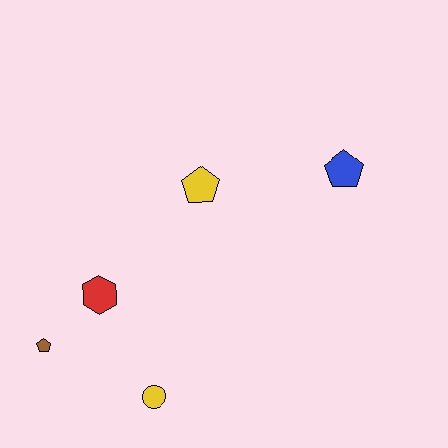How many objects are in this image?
There are 5 objects.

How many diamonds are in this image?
There are no diamonds.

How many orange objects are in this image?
There are no orange objects.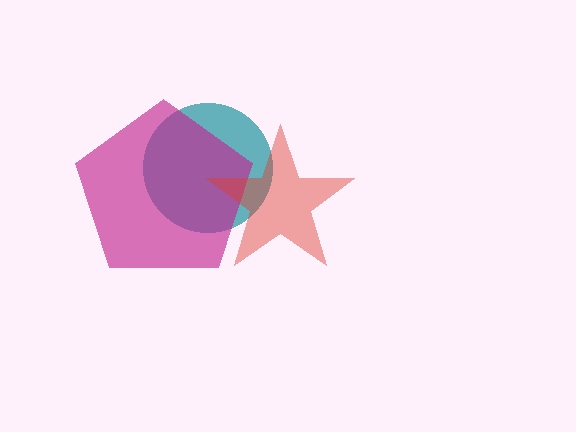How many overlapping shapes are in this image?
There are 3 overlapping shapes in the image.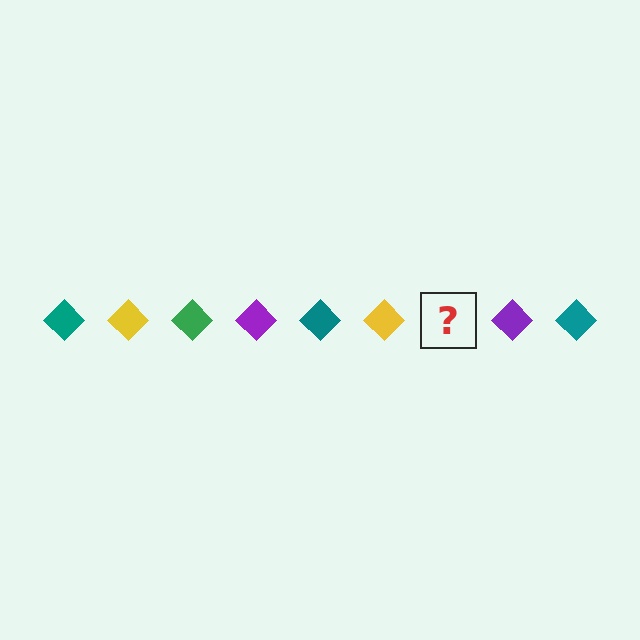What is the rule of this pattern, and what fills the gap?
The rule is that the pattern cycles through teal, yellow, green, purple diamonds. The gap should be filled with a green diamond.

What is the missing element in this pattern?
The missing element is a green diamond.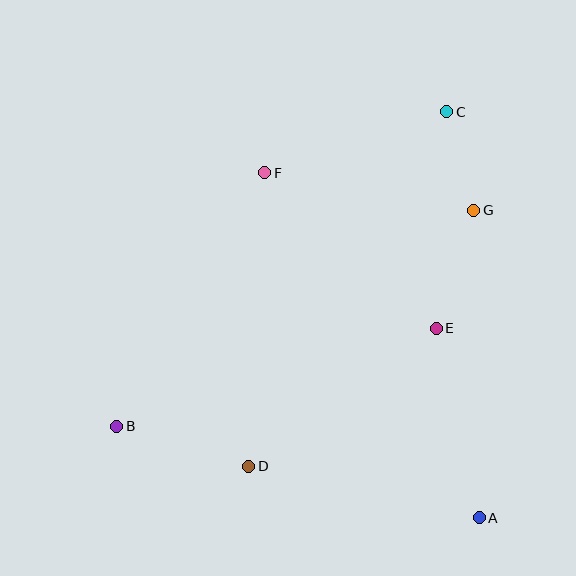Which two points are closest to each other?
Points C and G are closest to each other.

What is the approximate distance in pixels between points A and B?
The distance between A and B is approximately 374 pixels.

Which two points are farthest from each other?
Points B and C are farthest from each other.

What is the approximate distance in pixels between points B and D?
The distance between B and D is approximately 138 pixels.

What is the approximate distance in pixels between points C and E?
The distance between C and E is approximately 217 pixels.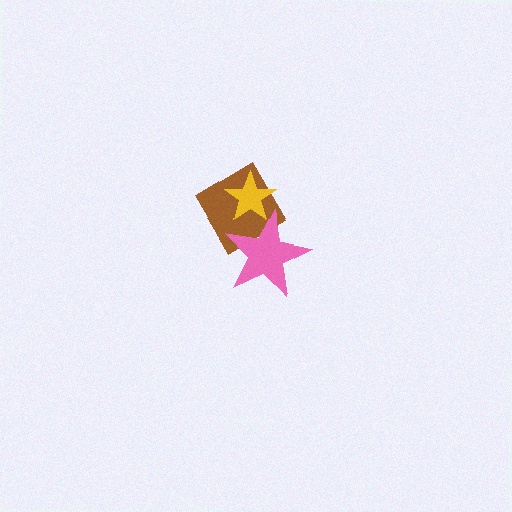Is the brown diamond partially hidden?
Yes, it is partially covered by another shape.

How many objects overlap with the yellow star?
2 objects overlap with the yellow star.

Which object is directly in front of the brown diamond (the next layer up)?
The pink star is directly in front of the brown diamond.